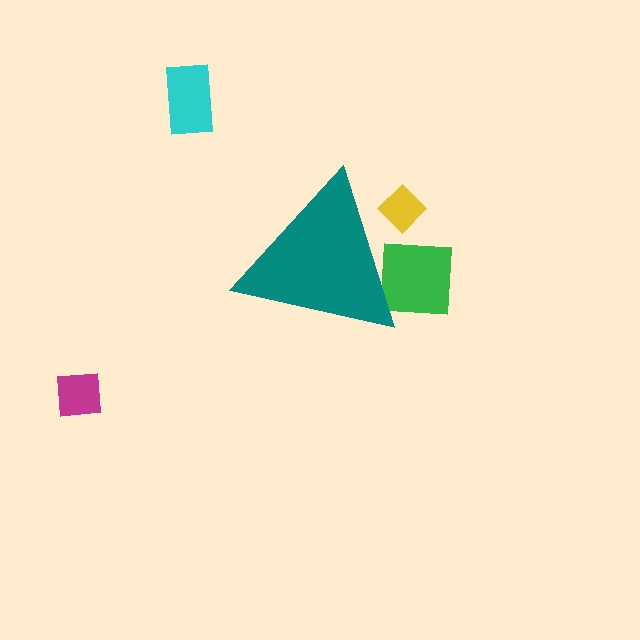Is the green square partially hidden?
Yes, the green square is partially hidden behind the teal triangle.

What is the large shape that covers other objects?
A teal triangle.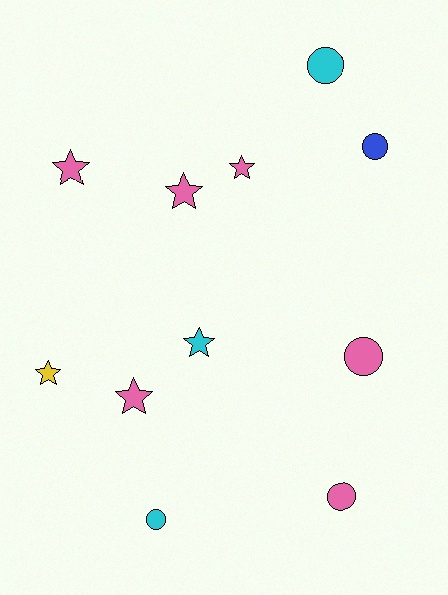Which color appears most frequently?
Pink, with 6 objects.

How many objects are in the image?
There are 11 objects.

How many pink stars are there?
There are 4 pink stars.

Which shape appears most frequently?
Star, with 6 objects.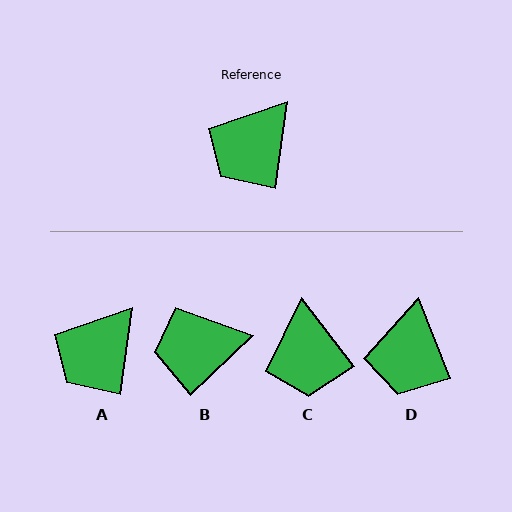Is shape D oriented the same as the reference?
No, it is off by about 29 degrees.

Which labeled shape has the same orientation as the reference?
A.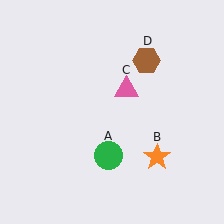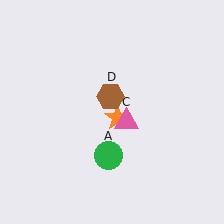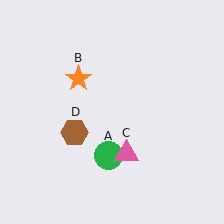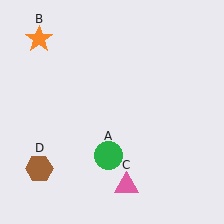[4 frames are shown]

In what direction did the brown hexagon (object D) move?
The brown hexagon (object D) moved down and to the left.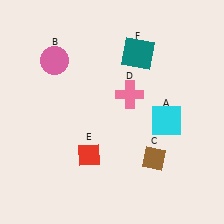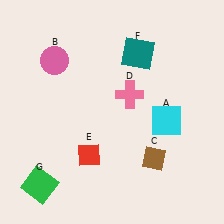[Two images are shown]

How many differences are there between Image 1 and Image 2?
There is 1 difference between the two images.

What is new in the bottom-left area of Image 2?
A green square (G) was added in the bottom-left area of Image 2.